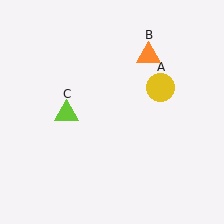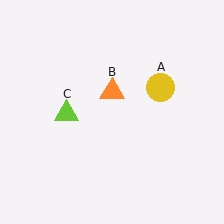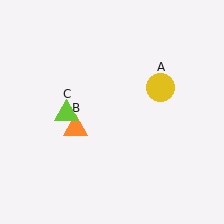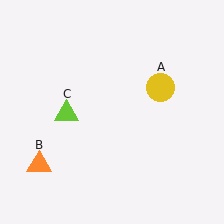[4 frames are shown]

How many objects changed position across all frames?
1 object changed position: orange triangle (object B).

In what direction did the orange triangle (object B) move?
The orange triangle (object B) moved down and to the left.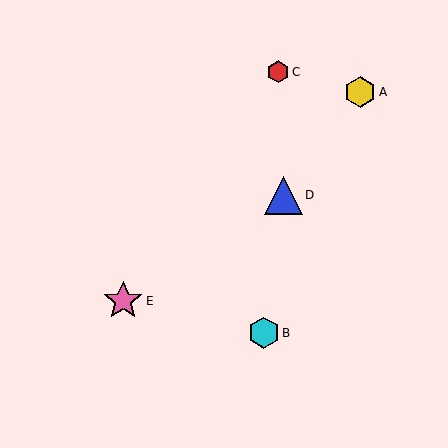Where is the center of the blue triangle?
The center of the blue triangle is at (284, 195).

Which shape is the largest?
The pink star (labeled E) is the largest.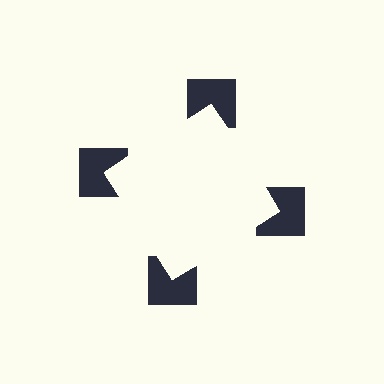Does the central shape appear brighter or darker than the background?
It typically appears slightly brighter than the background, even though no actual brightness change is drawn.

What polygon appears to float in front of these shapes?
An illusory square — its edges are inferred from the aligned wedge cuts in the notched squares, not physically drawn.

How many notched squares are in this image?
There are 4 — one at each vertex of the illusory square.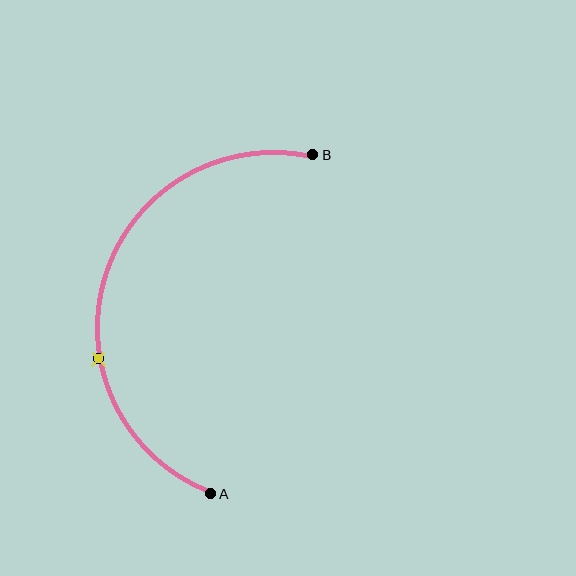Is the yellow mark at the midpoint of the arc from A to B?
No. The yellow mark lies on the arc but is closer to endpoint A. The arc midpoint would be at the point on the curve equidistant along the arc from both A and B.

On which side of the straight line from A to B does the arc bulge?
The arc bulges to the left of the straight line connecting A and B.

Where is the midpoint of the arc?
The arc midpoint is the point on the curve farthest from the straight line joining A and B. It sits to the left of that line.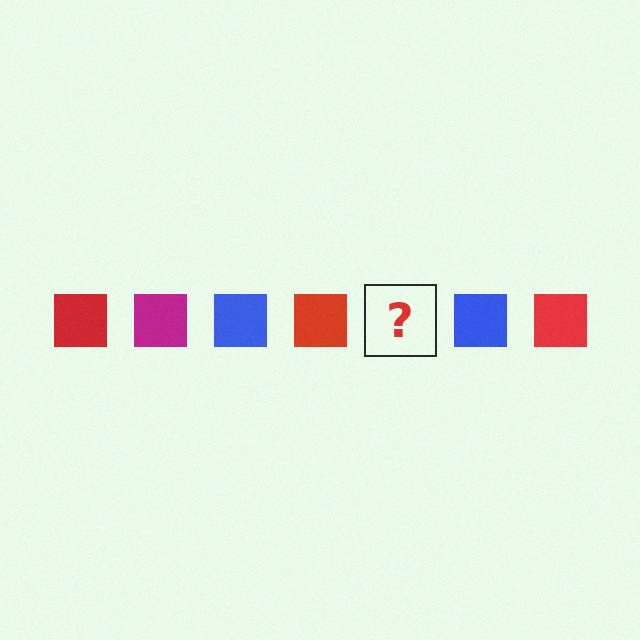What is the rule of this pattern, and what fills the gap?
The rule is that the pattern cycles through red, magenta, blue squares. The gap should be filled with a magenta square.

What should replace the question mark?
The question mark should be replaced with a magenta square.